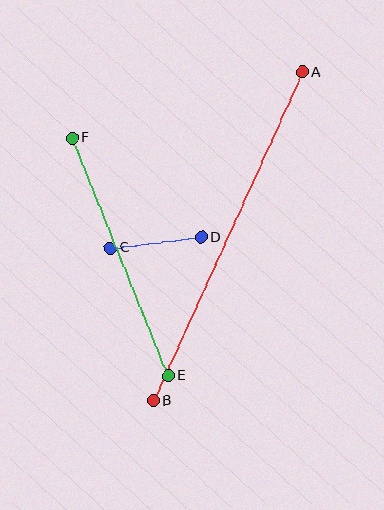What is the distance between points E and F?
The distance is approximately 256 pixels.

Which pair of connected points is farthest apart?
Points A and B are farthest apart.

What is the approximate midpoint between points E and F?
The midpoint is at approximately (120, 257) pixels.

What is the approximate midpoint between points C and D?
The midpoint is at approximately (156, 243) pixels.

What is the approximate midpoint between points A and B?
The midpoint is at approximately (228, 237) pixels.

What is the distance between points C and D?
The distance is approximately 92 pixels.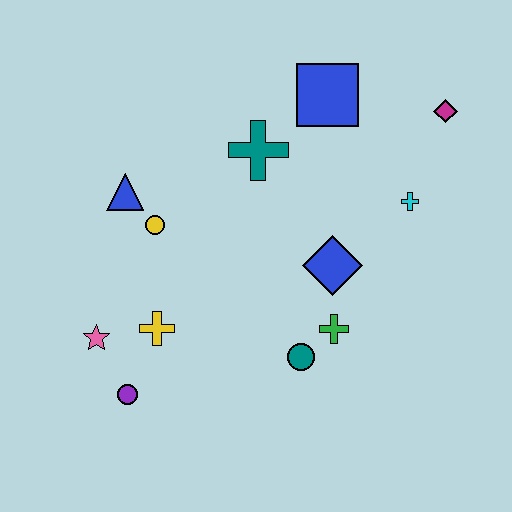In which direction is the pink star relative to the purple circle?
The pink star is above the purple circle.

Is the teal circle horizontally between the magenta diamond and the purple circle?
Yes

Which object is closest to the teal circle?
The green cross is closest to the teal circle.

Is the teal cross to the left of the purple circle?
No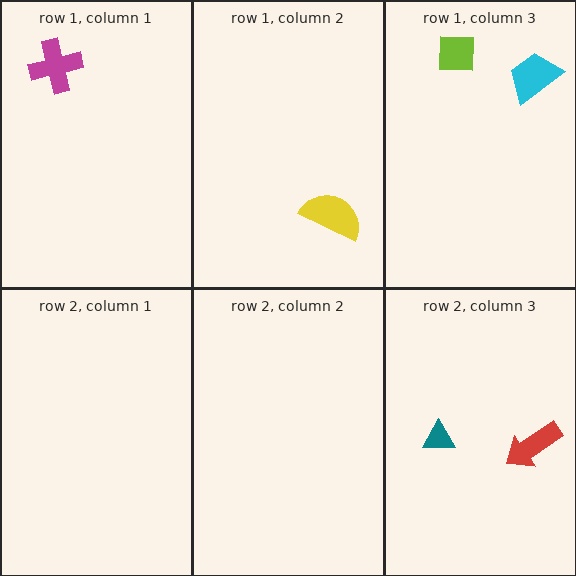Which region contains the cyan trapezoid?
The row 1, column 3 region.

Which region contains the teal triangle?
The row 2, column 3 region.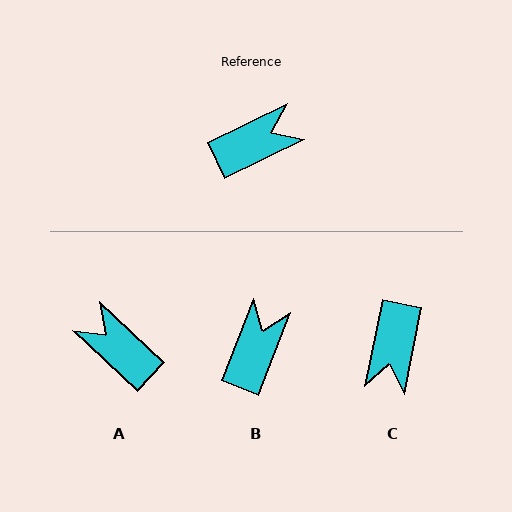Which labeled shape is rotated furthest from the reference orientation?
C, about 128 degrees away.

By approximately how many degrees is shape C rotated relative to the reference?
Approximately 128 degrees clockwise.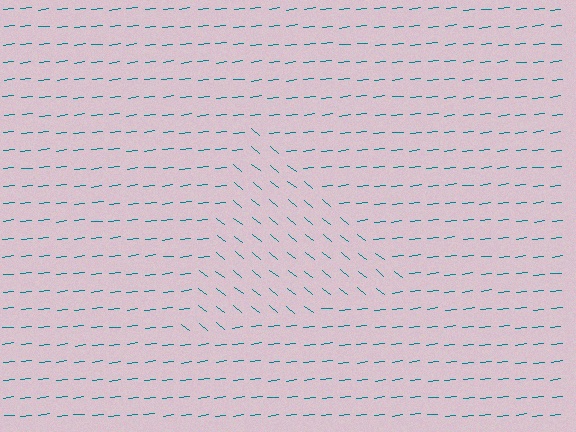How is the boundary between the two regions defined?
The boundary is defined purely by a change in line orientation (approximately 45 degrees difference). All lines are the same color and thickness.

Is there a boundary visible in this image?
Yes, there is a texture boundary formed by a change in line orientation.